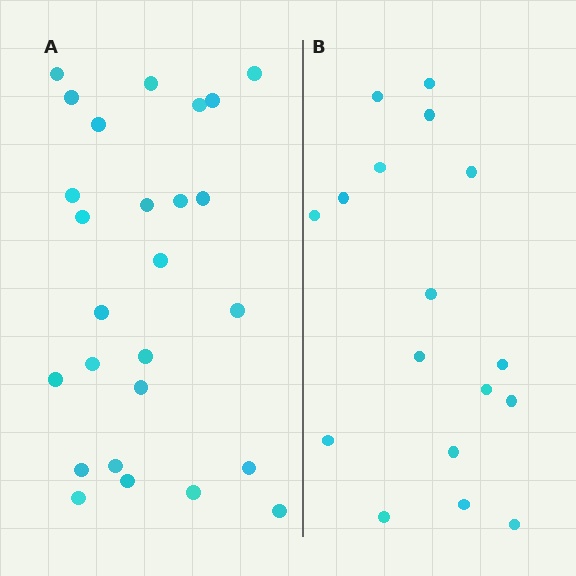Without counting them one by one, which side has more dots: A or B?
Region A (the left region) has more dots.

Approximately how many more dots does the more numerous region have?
Region A has roughly 8 or so more dots than region B.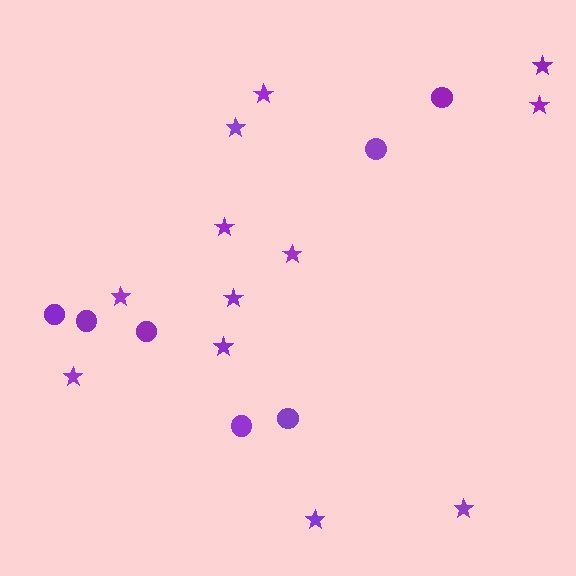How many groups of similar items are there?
There are 2 groups: one group of circles (7) and one group of stars (12).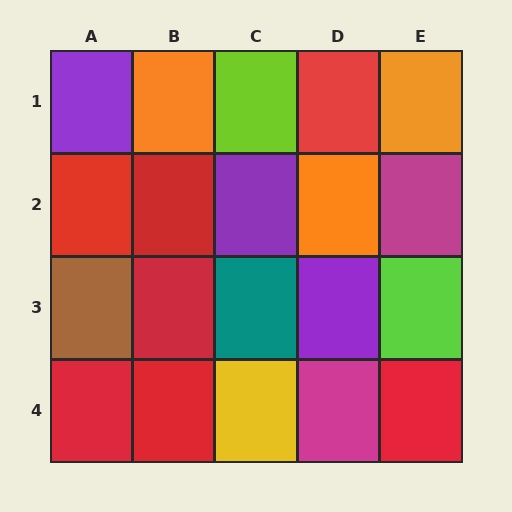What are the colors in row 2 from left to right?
Red, red, purple, orange, magenta.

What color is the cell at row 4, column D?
Magenta.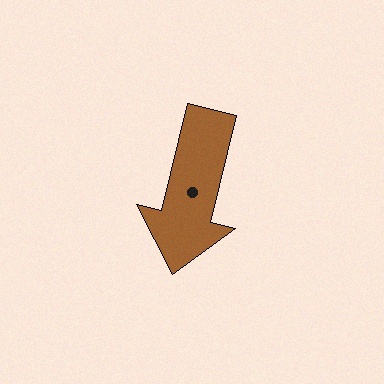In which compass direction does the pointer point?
South.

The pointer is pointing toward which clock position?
Roughly 6 o'clock.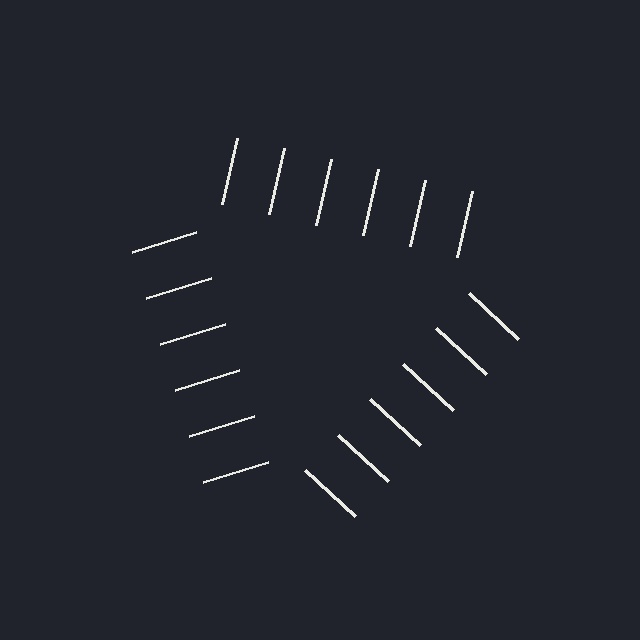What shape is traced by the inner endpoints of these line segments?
An illusory triangle — the line segments terminate on its edges but no continuous stroke is drawn.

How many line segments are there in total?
18 — 6 along each of the 3 edges.